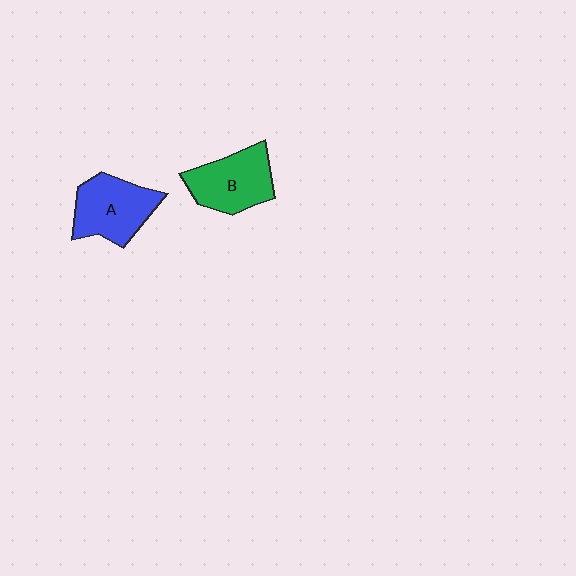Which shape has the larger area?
Shape A (blue).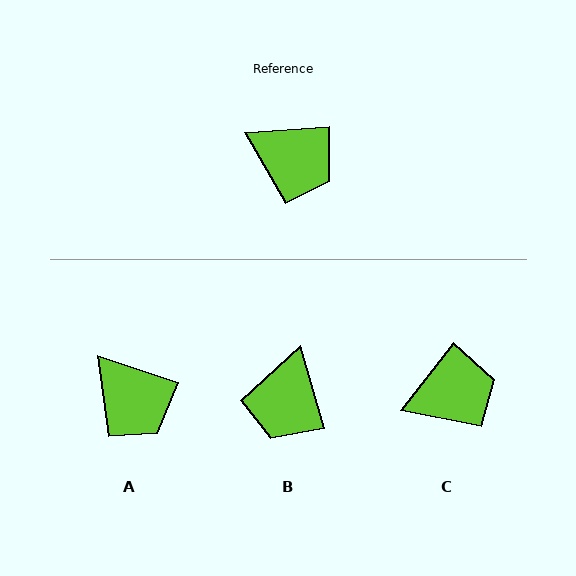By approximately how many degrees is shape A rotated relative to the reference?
Approximately 22 degrees clockwise.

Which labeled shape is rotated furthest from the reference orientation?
B, about 78 degrees away.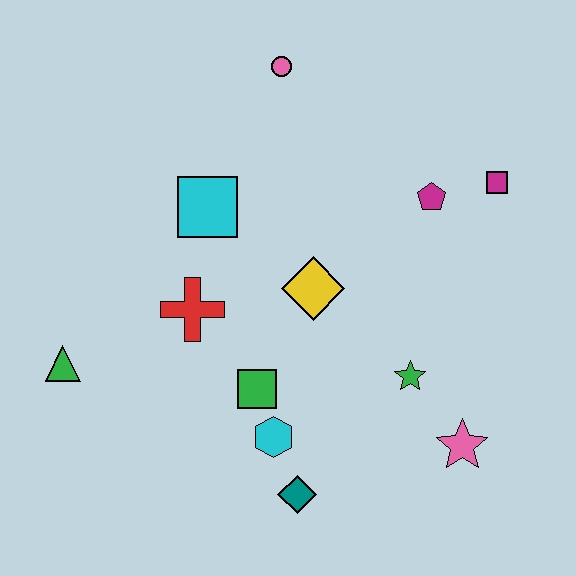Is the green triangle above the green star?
Yes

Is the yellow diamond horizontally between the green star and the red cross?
Yes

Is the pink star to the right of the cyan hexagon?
Yes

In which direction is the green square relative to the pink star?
The green square is to the left of the pink star.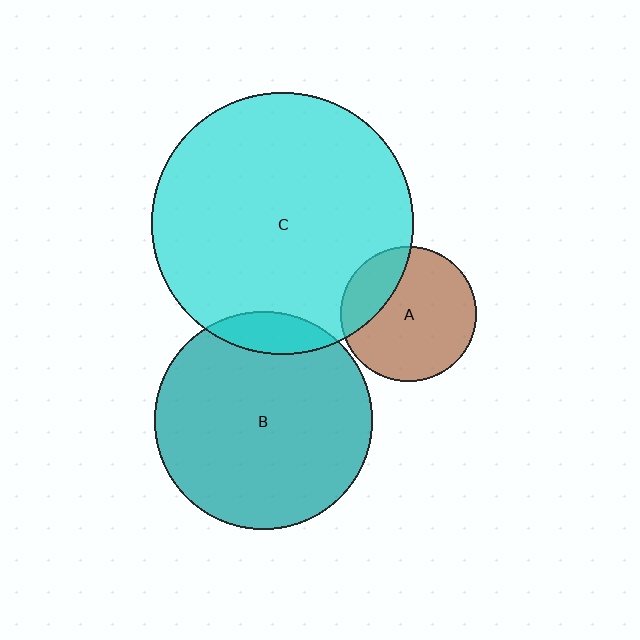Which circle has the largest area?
Circle C (cyan).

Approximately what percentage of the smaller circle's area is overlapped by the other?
Approximately 25%.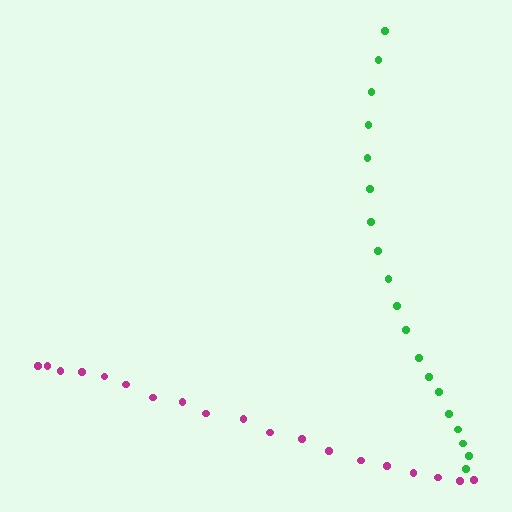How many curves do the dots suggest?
There are 2 distinct paths.